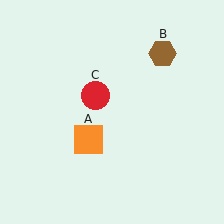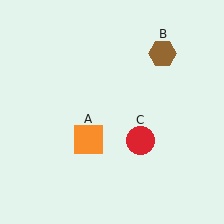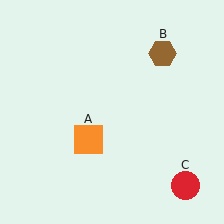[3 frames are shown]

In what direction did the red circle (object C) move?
The red circle (object C) moved down and to the right.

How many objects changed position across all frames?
1 object changed position: red circle (object C).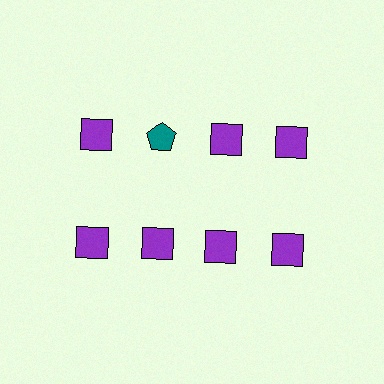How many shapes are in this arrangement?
There are 8 shapes arranged in a grid pattern.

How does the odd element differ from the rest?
It differs in both color (teal instead of purple) and shape (pentagon instead of square).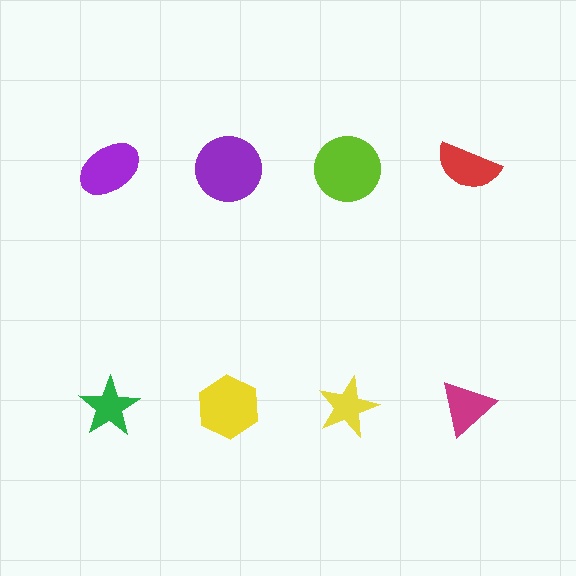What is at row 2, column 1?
A green star.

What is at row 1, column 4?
A red semicircle.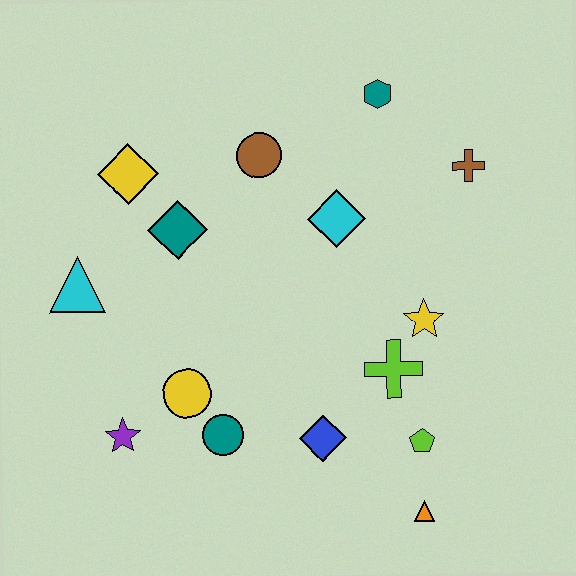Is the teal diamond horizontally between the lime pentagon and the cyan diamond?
No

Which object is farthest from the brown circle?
The orange triangle is farthest from the brown circle.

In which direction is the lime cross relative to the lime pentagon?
The lime cross is above the lime pentagon.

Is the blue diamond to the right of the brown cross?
No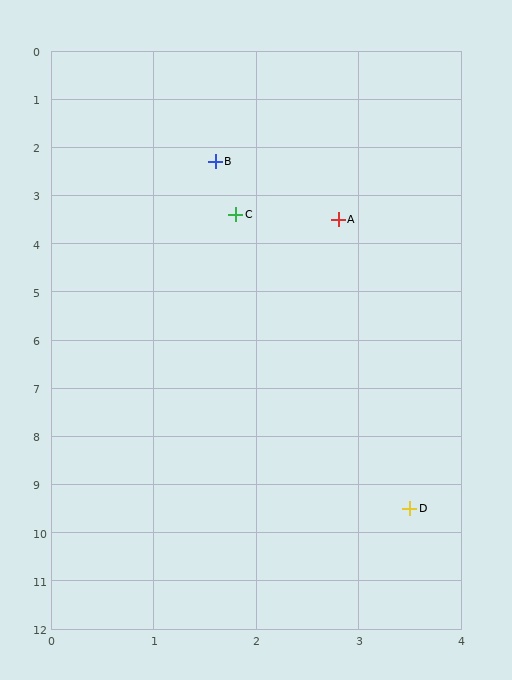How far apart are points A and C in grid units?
Points A and C are about 1.0 grid units apart.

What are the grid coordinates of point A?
Point A is at approximately (2.8, 3.5).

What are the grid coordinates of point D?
Point D is at approximately (3.5, 9.5).